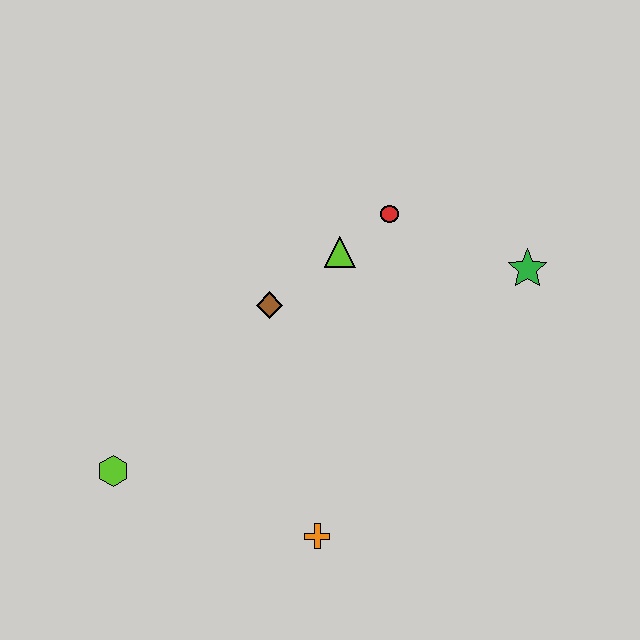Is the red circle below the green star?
No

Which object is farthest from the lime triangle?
The lime hexagon is farthest from the lime triangle.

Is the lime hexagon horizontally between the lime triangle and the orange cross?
No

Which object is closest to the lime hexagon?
The orange cross is closest to the lime hexagon.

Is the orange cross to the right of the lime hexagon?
Yes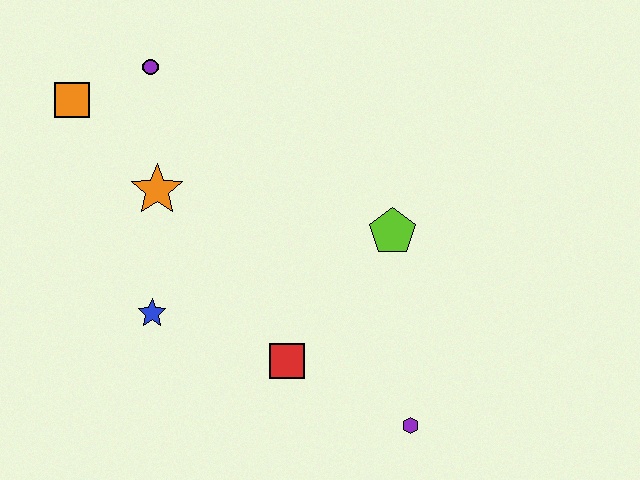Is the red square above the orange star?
No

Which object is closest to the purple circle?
The orange square is closest to the purple circle.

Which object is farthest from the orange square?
The purple hexagon is farthest from the orange square.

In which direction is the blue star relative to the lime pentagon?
The blue star is to the left of the lime pentagon.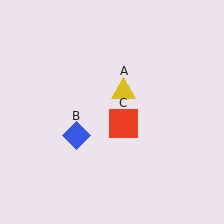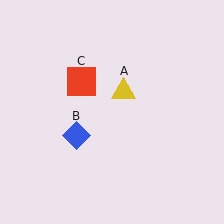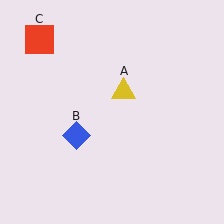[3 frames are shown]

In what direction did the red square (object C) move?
The red square (object C) moved up and to the left.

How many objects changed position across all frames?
1 object changed position: red square (object C).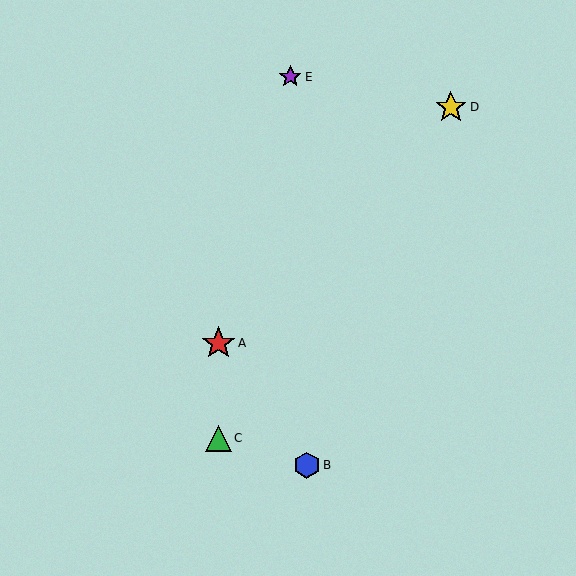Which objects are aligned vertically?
Objects A, C are aligned vertically.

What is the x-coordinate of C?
Object C is at x≈218.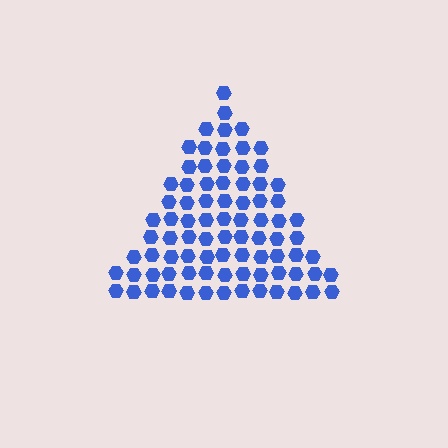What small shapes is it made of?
It is made of small hexagons.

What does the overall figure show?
The overall figure shows a triangle.